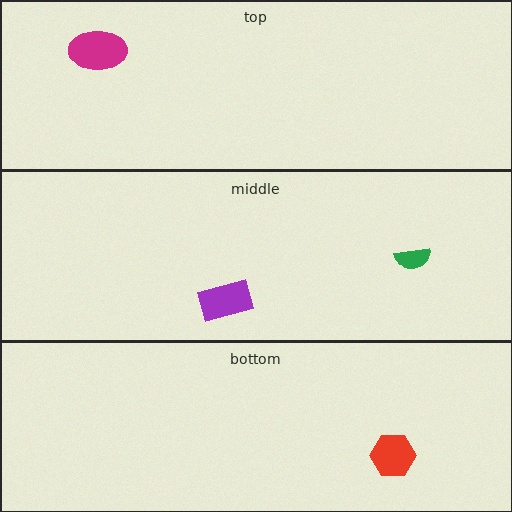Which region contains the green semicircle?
The middle region.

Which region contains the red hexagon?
The bottom region.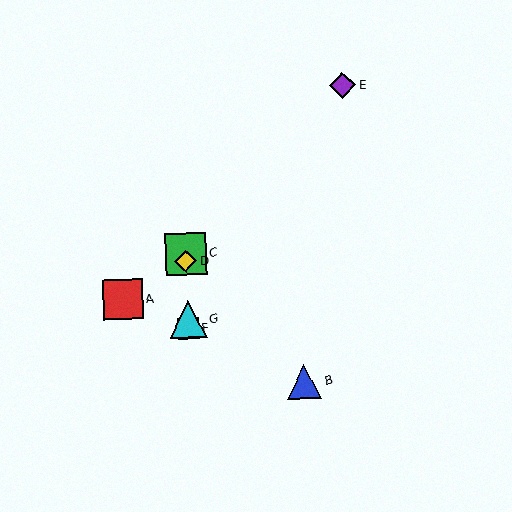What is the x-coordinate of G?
Object G is at x≈188.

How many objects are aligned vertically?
4 objects (C, D, F, G) are aligned vertically.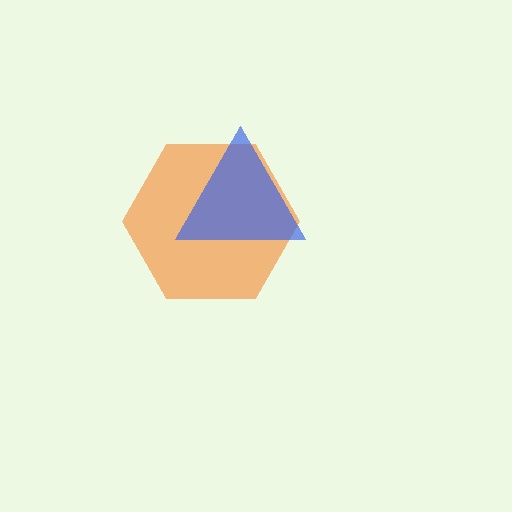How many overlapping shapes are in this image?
There are 2 overlapping shapes in the image.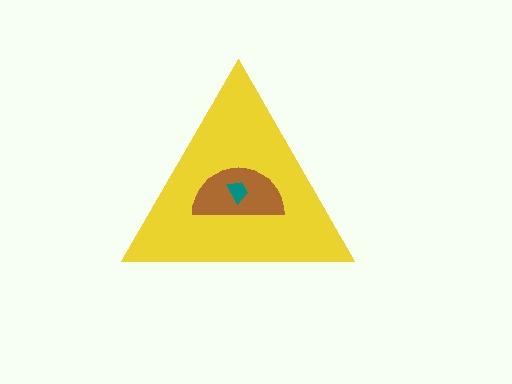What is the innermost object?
The teal trapezoid.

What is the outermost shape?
The yellow triangle.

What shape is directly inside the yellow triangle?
The brown semicircle.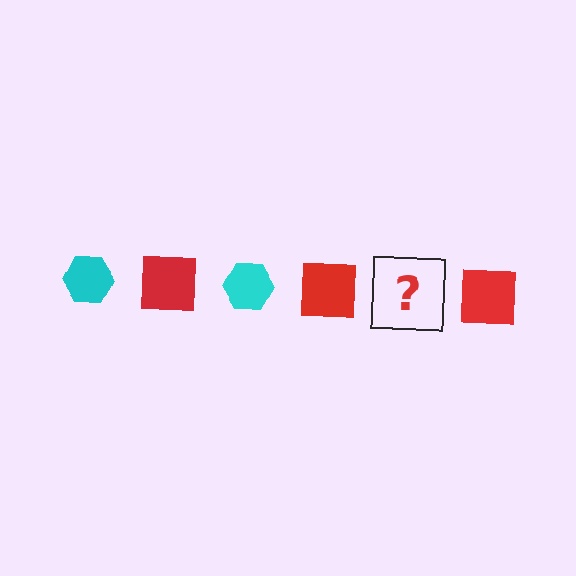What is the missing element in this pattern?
The missing element is a cyan hexagon.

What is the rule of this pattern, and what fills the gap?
The rule is that the pattern alternates between cyan hexagon and red square. The gap should be filled with a cyan hexagon.